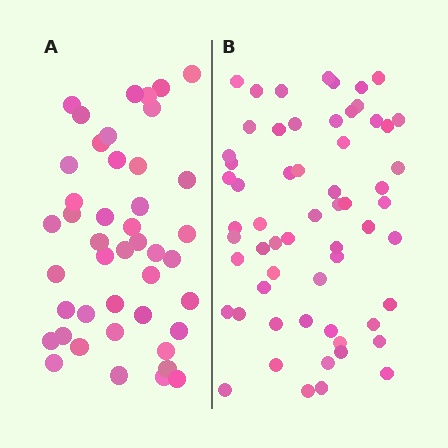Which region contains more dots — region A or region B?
Region B (the right region) has more dots.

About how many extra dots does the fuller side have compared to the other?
Region B has approximately 15 more dots than region A.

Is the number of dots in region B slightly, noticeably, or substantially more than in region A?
Region B has noticeably more, but not dramatically so. The ratio is roughly 1.4 to 1.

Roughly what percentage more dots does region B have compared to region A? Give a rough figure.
About 35% more.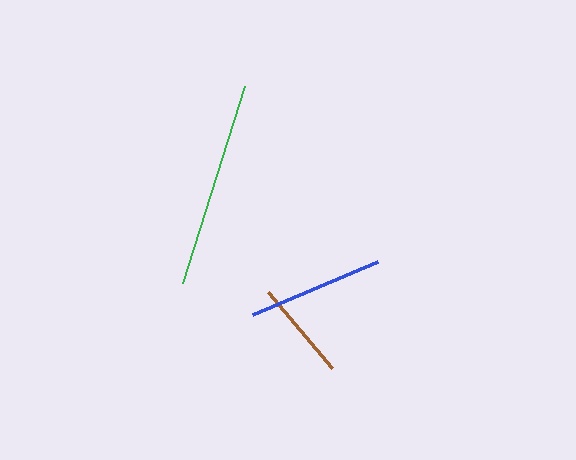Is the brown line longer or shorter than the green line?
The green line is longer than the brown line.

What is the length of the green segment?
The green segment is approximately 206 pixels long.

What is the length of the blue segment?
The blue segment is approximately 135 pixels long.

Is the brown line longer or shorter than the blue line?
The blue line is longer than the brown line.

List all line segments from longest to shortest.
From longest to shortest: green, blue, brown.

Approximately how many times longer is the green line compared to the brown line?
The green line is approximately 2.1 times the length of the brown line.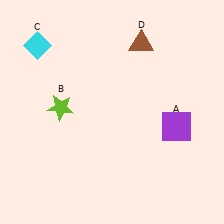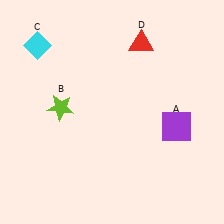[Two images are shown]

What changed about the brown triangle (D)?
In Image 1, D is brown. In Image 2, it changed to red.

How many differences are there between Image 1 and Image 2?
There is 1 difference between the two images.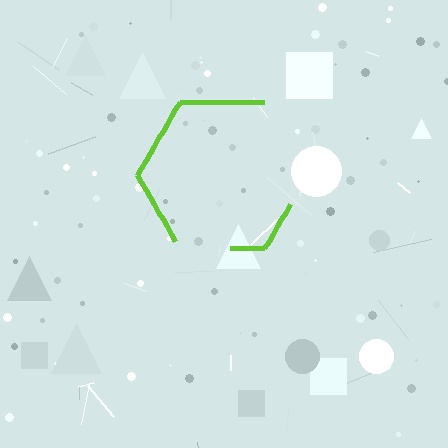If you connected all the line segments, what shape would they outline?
They would outline a hexagon.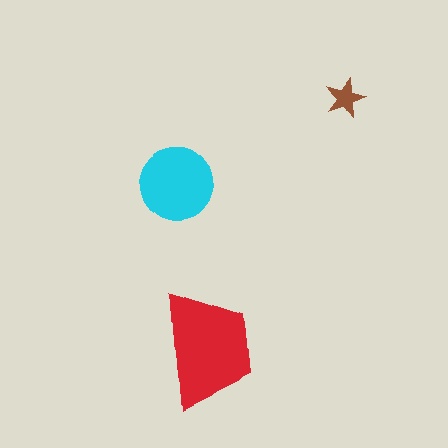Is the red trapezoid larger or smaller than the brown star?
Larger.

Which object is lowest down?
The red trapezoid is bottommost.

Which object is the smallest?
The brown star.